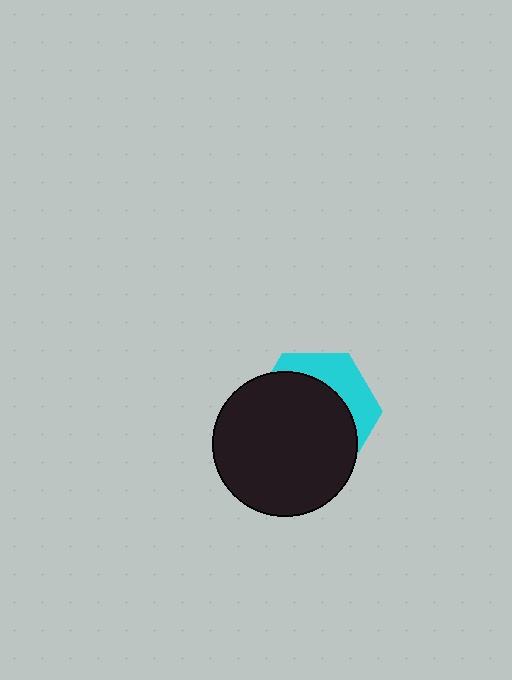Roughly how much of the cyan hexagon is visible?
A small part of it is visible (roughly 31%).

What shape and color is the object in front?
The object in front is a black circle.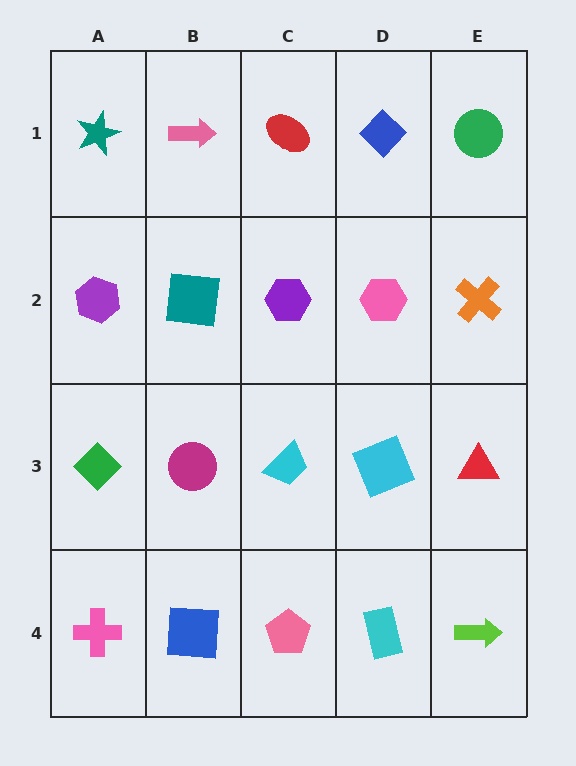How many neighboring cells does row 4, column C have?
3.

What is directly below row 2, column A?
A green diamond.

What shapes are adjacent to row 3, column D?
A pink hexagon (row 2, column D), a cyan rectangle (row 4, column D), a cyan trapezoid (row 3, column C), a red triangle (row 3, column E).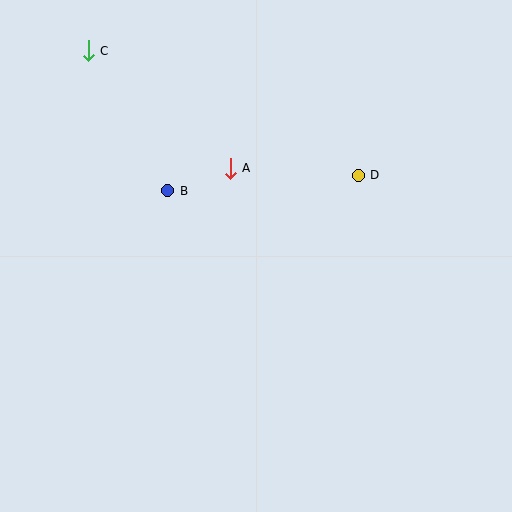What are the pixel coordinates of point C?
Point C is at (88, 51).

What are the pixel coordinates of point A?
Point A is at (230, 168).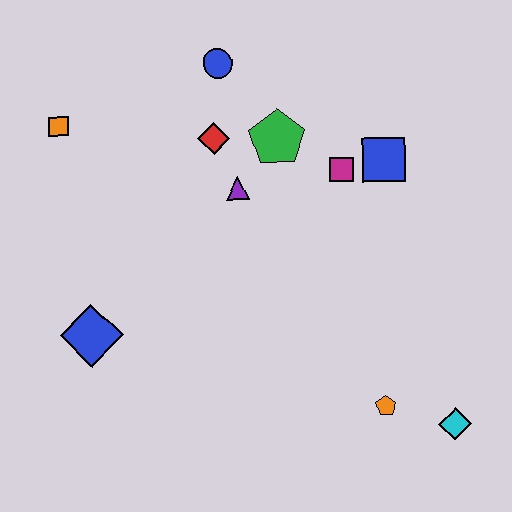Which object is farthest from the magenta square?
The blue diamond is farthest from the magenta square.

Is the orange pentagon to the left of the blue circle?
No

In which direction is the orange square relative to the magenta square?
The orange square is to the left of the magenta square.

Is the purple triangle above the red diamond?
No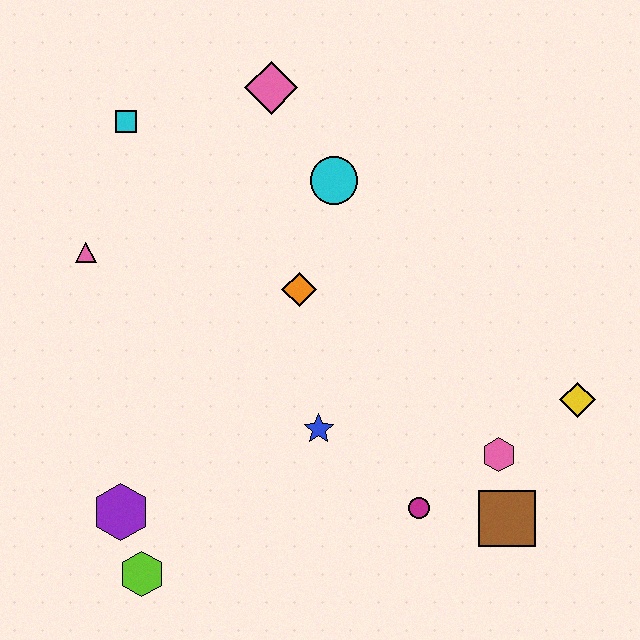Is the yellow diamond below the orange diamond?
Yes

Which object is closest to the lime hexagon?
The purple hexagon is closest to the lime hexagon.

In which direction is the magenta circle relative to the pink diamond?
The magenta circle is below the pink diamond.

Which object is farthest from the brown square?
The cyan square is farthest from the brown square.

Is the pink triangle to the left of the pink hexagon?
Yes